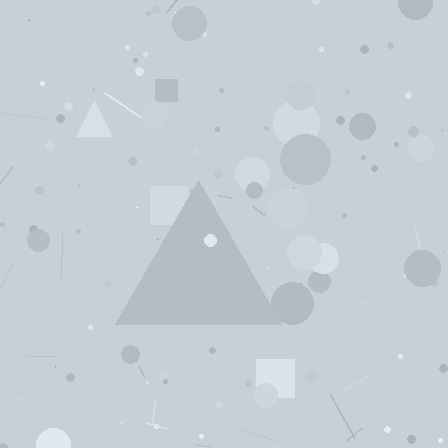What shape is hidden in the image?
A triangle is hidden in the image.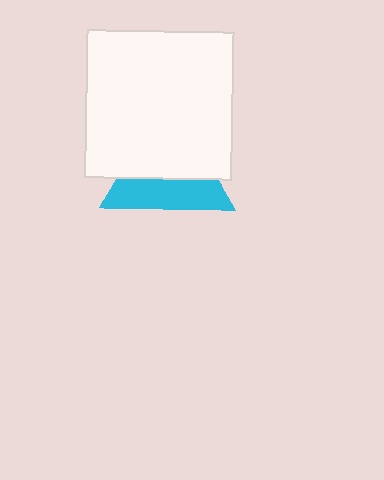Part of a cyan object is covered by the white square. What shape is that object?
It is a triangle.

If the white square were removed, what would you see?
You would see the complete cyan triangle.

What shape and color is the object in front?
The object in front is a white square.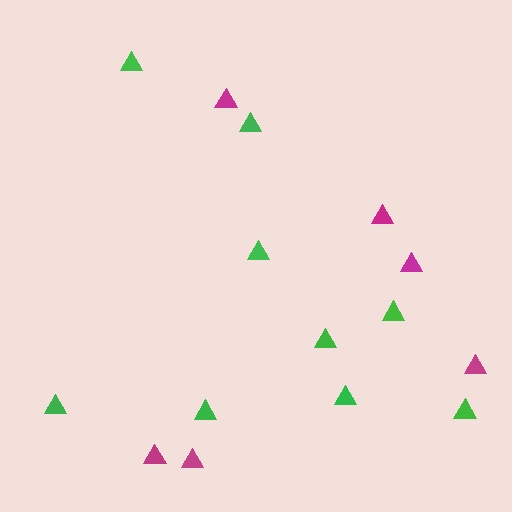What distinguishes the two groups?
There are 2 groups: one group of green triangles (9) and one group of magenta triangles (6).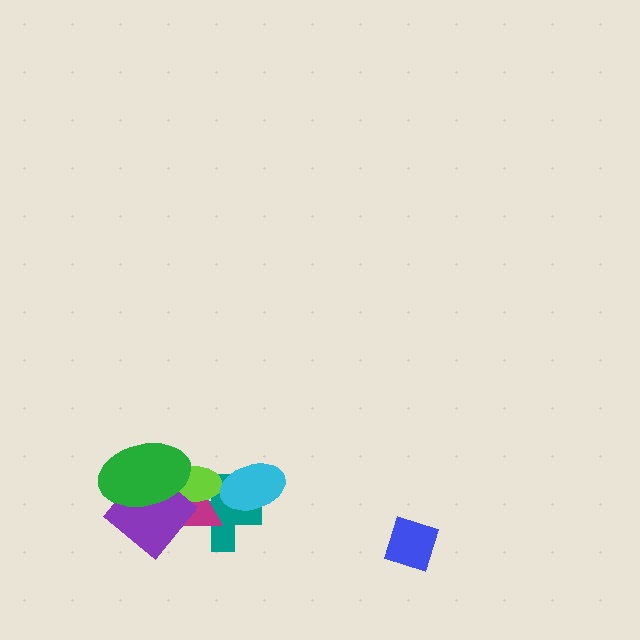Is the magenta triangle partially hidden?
Yes, it is partially covered by another shape.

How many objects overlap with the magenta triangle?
4 objects overlap with the magenta triangle.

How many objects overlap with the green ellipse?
3 objects overlap with the green ellipse.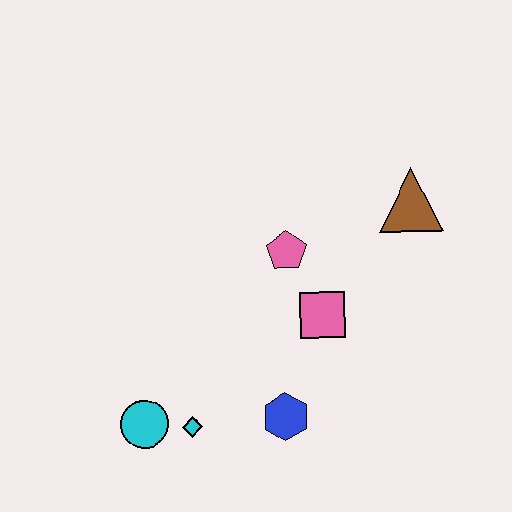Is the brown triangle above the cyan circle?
Yes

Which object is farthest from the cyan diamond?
The brown triangle is farthest from the cyan diamond.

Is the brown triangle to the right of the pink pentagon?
Yes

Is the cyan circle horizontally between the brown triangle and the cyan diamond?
No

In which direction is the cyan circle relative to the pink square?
The cyan circle is to the left of the pink square.